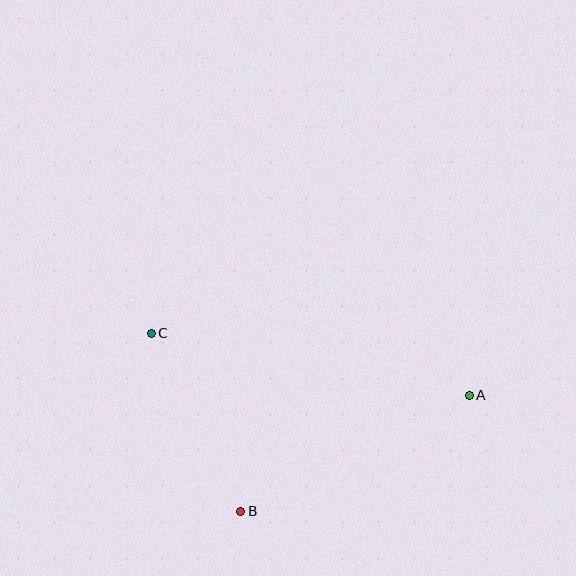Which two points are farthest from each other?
Points A and C are farthest from each other.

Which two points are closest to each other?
Points B and C are closest to each other.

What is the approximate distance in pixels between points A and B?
The distance between A and B is approximately 256 pixels.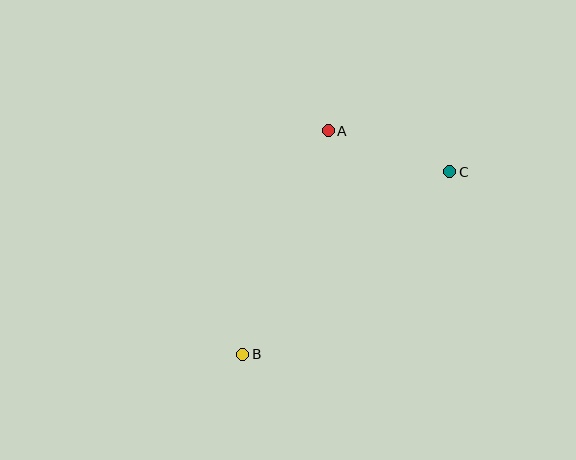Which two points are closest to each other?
Points A and C are closest to each other.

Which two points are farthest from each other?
Points B and C are farthest from each other.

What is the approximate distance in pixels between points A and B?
The distance between A and B is approximately 239 pixels.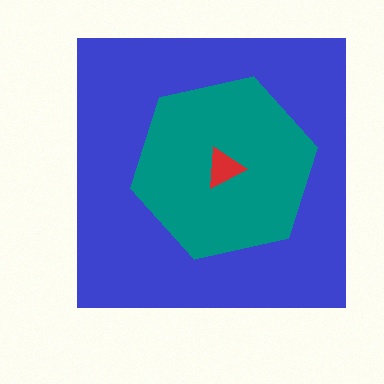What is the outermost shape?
The blue square.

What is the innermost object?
The red triangle.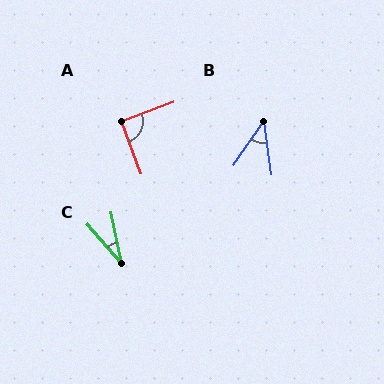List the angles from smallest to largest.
C (29°), B (42°), A (89°).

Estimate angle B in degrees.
Approximately 42 degrees.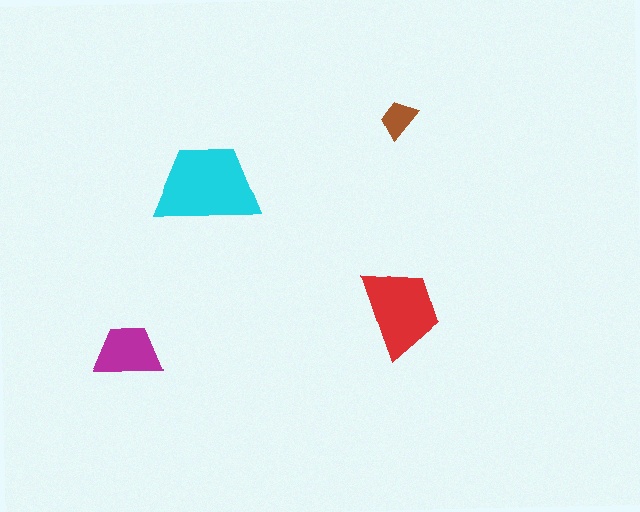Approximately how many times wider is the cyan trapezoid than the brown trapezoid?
About 2.5 times wider.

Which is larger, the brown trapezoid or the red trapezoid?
The red one.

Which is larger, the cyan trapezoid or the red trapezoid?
The cyan one.